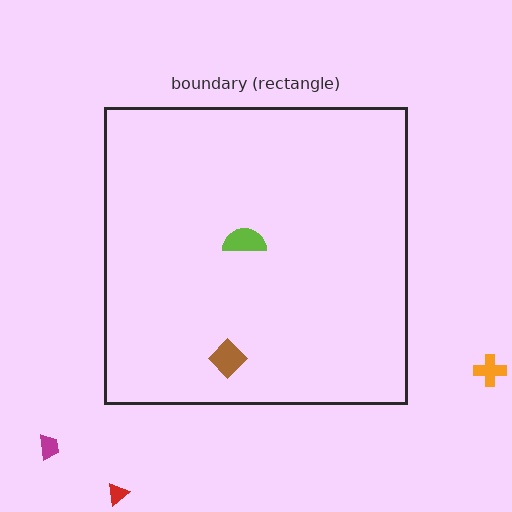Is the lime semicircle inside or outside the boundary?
Inside.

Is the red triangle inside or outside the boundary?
Outside.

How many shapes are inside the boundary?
2 inside, 3 outside.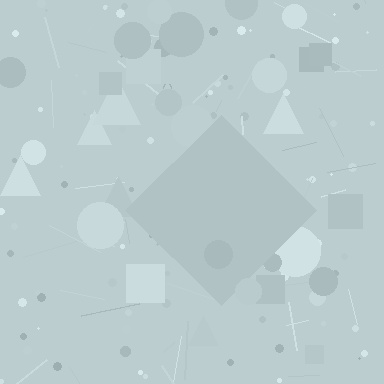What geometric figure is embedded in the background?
A diamond is embedded in the background.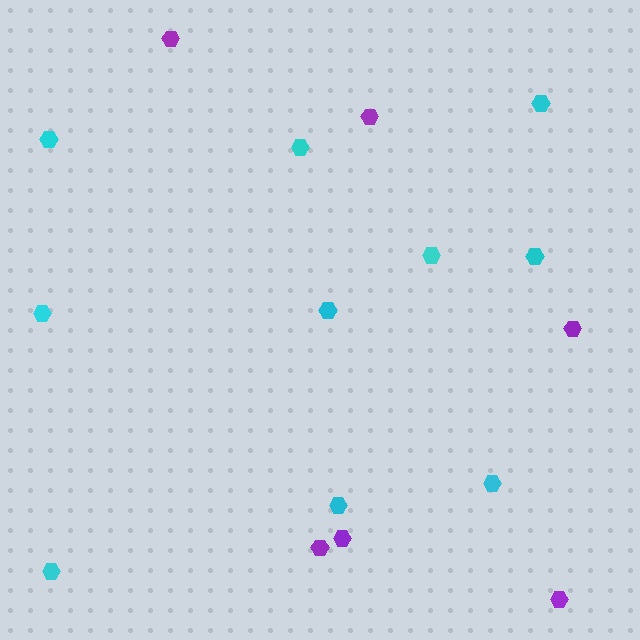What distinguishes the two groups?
There are 2 groups: one group of cyan hexagons (10) and one group of purple hexagons (6).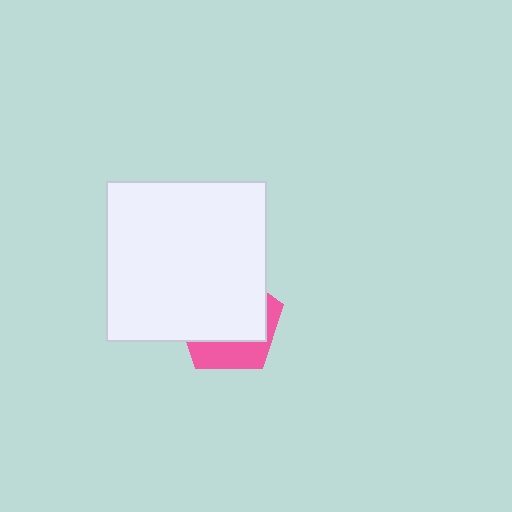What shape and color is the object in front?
The object in front is a white square.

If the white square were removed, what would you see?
You would see the complete pink pentagon.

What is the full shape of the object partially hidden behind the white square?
The partially hidden object is a pink pentagon.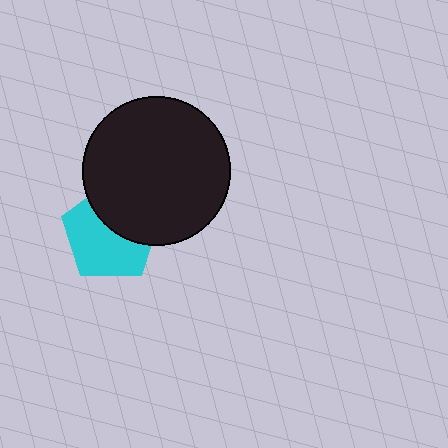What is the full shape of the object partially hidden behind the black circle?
The partially hidden object is a cyan pentagon.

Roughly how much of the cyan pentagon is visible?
About half of it is visible (roughly 59%).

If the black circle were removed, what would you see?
You would see the complete cyan pentagon.